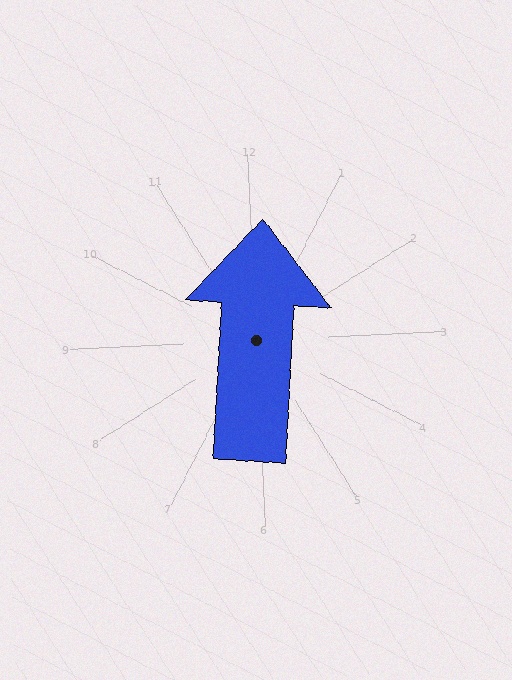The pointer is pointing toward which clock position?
Roughly 12 o'clock.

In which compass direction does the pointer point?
North.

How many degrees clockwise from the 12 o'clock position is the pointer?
Approximately 6 degrees.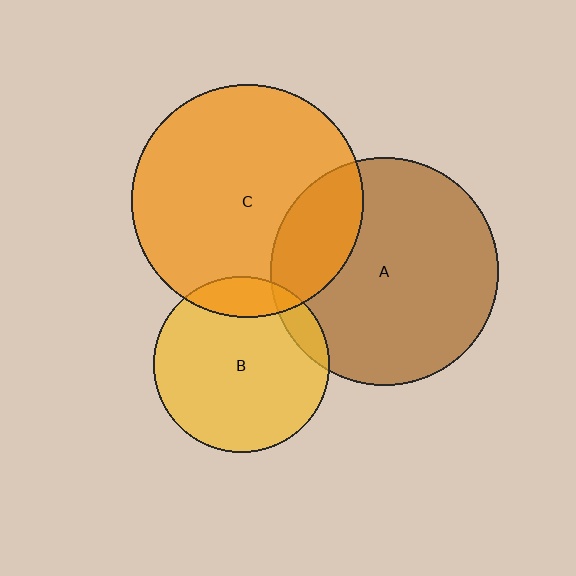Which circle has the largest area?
Circle C (orange).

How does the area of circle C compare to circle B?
Approximately 1.7 times.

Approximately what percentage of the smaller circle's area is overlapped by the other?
Approximately 15%.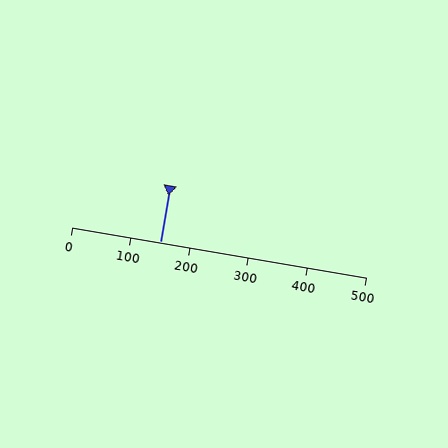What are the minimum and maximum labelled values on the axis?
The axis runs from 0 to 500.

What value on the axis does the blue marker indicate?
The marker indicates approximately 150.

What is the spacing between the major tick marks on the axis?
The major ticks are spaced 100 apart.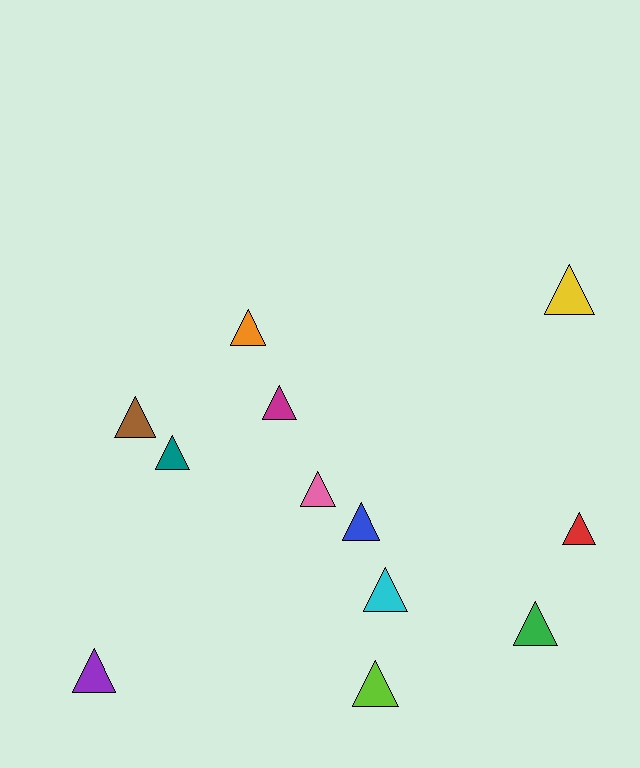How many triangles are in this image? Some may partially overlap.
There are 12 triangles.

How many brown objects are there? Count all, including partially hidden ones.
There is 1 brown object.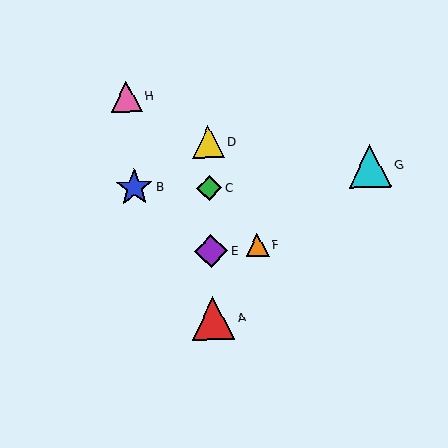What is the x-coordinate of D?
Object D is at x≈208.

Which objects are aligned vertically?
Objects A, C, D, E are aligned vertically.